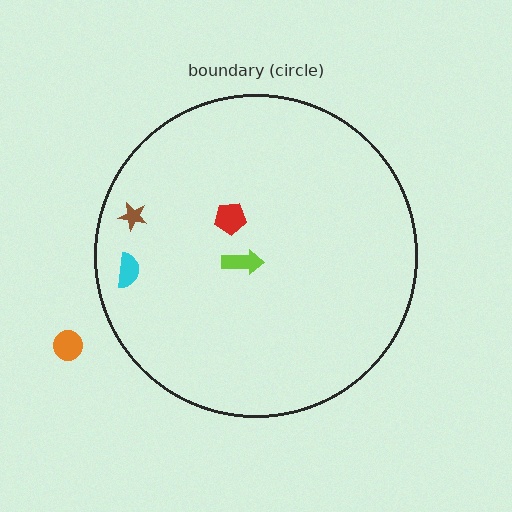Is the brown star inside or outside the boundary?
Inside.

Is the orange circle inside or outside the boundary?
Outside.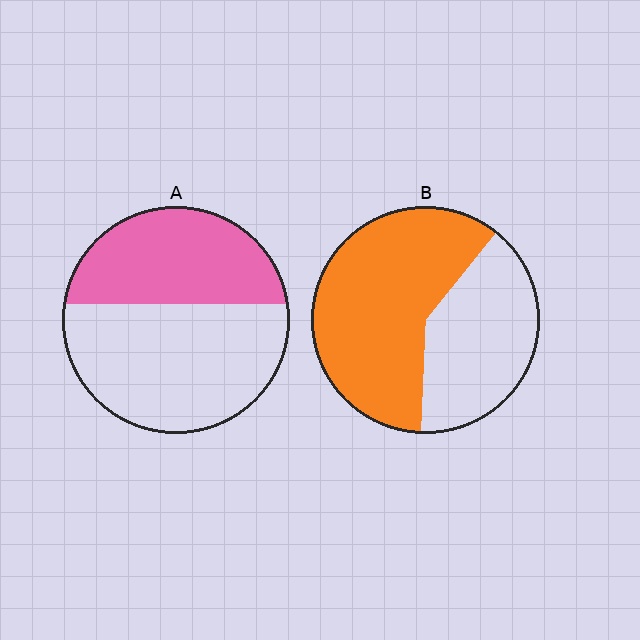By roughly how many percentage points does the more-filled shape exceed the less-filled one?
By roughly 20 percentage points (B over A).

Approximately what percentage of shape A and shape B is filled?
A is approximately 40% and B is approximately 60%.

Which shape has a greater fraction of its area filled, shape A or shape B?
Shape B.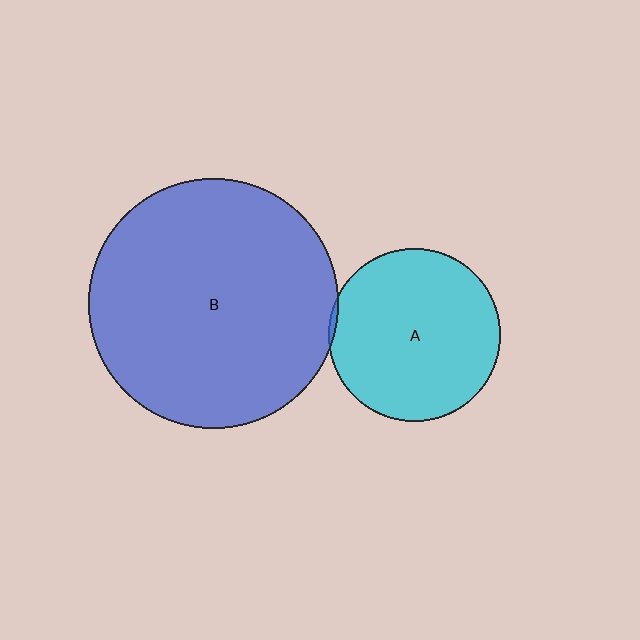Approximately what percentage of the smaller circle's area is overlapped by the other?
Approximately 5%.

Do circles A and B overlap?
Yes.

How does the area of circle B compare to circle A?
Approximately 2.1 times.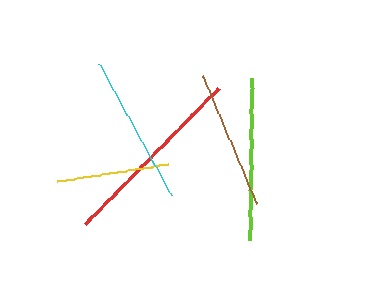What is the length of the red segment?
The red segment is approximately 191 pixels long.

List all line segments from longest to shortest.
From longest to shortest: red, lime, cyan, brown, yellow.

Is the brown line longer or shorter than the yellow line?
The brown line is longer than the yellow line.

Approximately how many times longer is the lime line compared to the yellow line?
The lime line is approximately 1.4 times the length of the yellow line.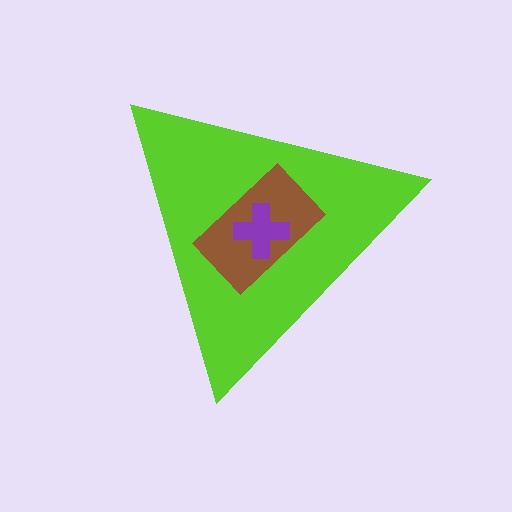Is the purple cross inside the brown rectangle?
Yes.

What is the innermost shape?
The purple cross.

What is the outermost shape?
The lime triangle.